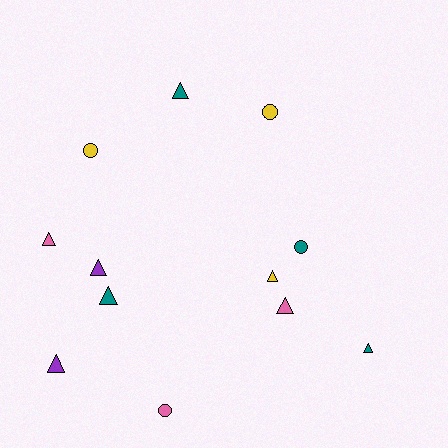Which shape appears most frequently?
Triangle, with 8 objects.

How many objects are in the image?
There are 12 objects.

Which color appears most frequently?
Teal, with 4 objects.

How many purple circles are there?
There are no purple circles.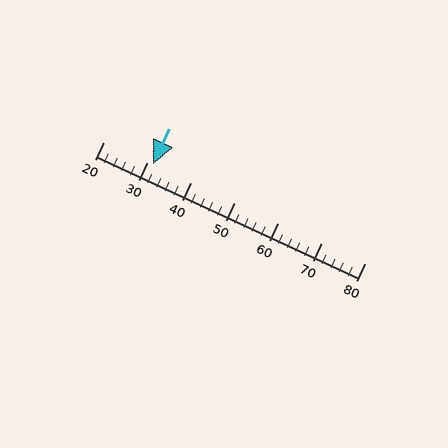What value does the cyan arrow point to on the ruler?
The cyan arrow points to approximately 31.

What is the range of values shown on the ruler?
The ruler shows values from 20 to 80.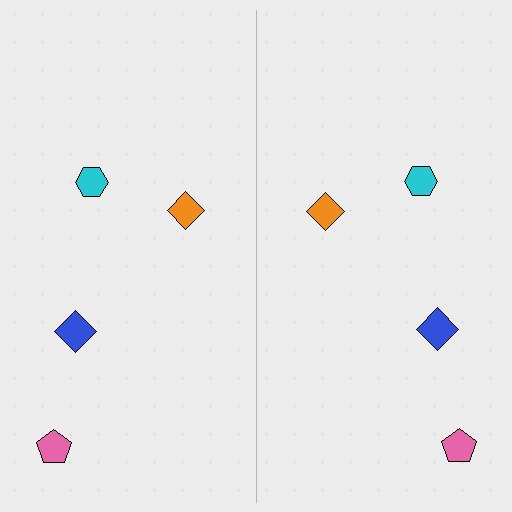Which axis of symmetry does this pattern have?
The pattern has a vertical axis of symmetry running through the center of the image.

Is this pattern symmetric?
Yes, this pattern has bilateral (reflection) symmetry.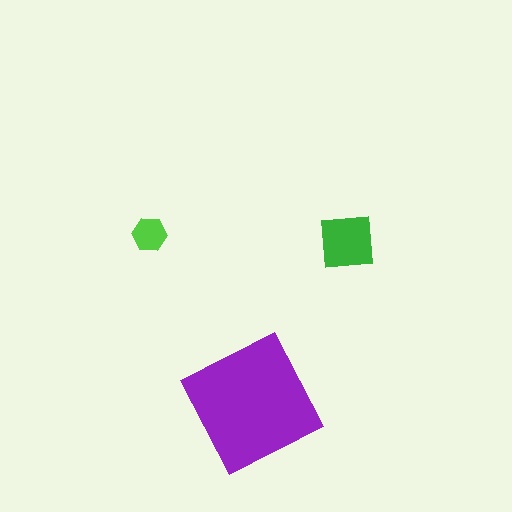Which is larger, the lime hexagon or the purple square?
The purple square.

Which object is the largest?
The purple square.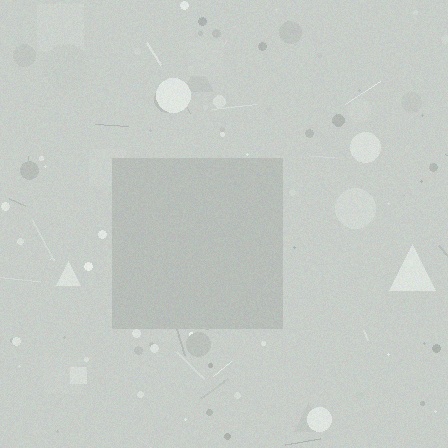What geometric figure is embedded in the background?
A square is embedded in the background.